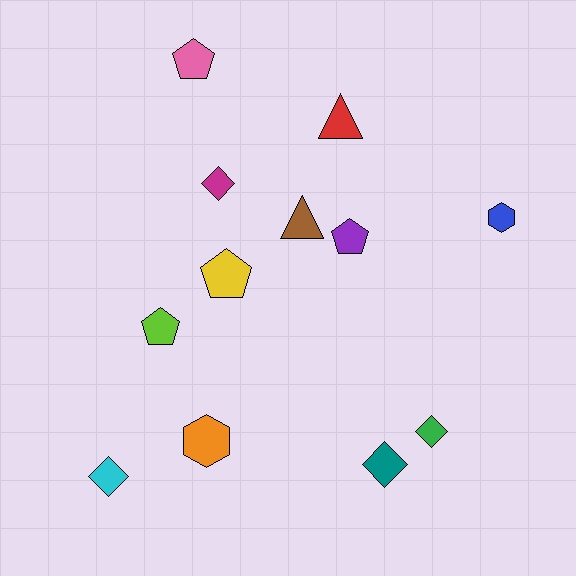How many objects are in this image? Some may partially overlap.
There are 12 objects.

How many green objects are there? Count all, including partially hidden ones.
There is 1 green object.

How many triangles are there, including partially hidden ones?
There are 2 triangles.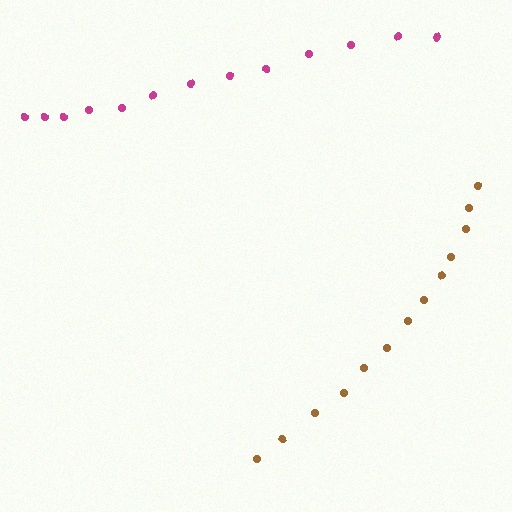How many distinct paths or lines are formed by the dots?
There are 2 distinct paths.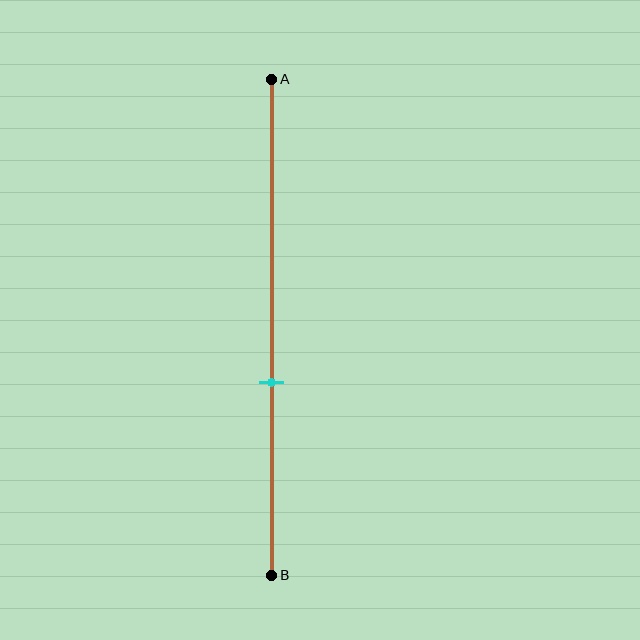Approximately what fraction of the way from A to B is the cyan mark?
The cyan mark is approximately 60% of the way from A to B.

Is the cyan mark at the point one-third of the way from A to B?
No, the mark is at about 60% from A, not at the 33% one-third point.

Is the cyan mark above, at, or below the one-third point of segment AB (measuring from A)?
The cyan mark is below the one-third point of segment AB.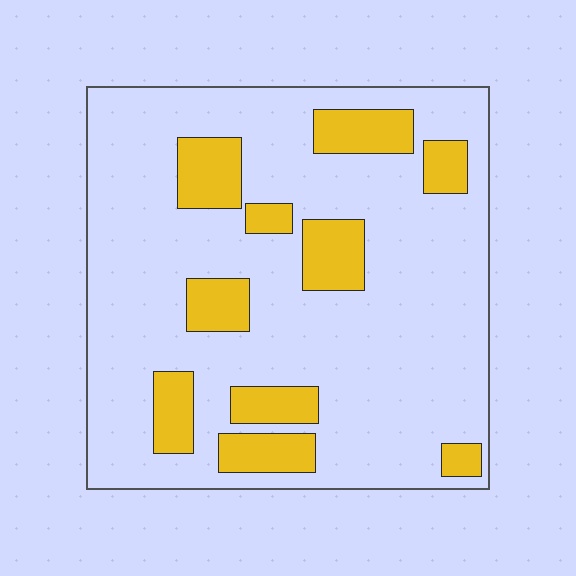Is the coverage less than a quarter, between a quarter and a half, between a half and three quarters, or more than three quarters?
Less than a quarter.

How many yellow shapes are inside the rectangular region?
10.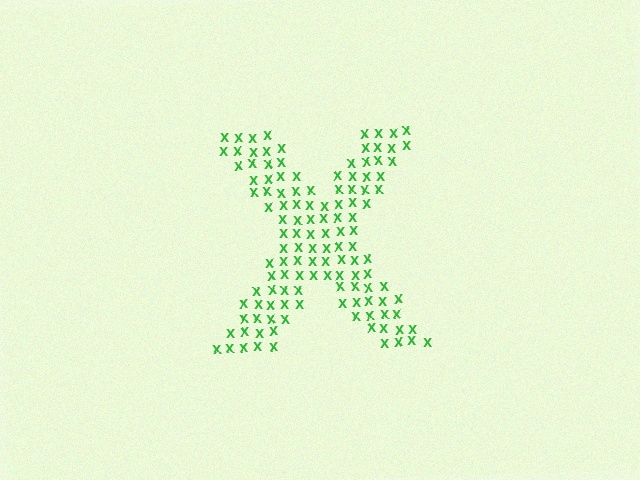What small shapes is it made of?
It is made of small letter X's.